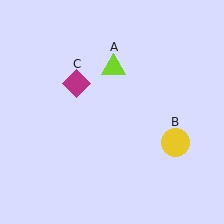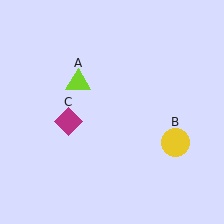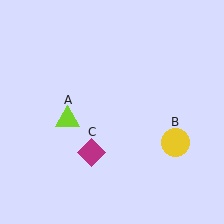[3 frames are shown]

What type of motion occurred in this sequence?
The lime triangle (object A), magenta diamond (object C) rotated counterclockwise around the center of the scene.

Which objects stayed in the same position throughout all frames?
Yellow circle (object B) remained stationary.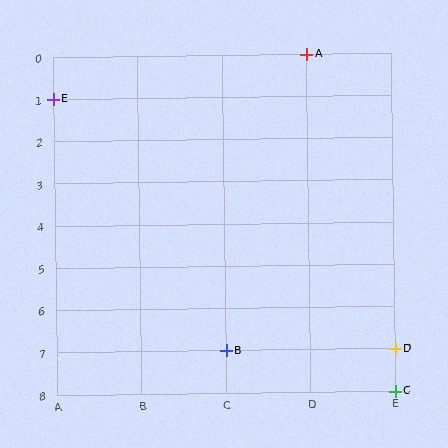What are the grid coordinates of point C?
Point C is at grid coordinates (E, 8).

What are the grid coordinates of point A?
Point A is at grid coordinates (D, 0).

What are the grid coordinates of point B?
Point B is at grid coordinates (C, 7).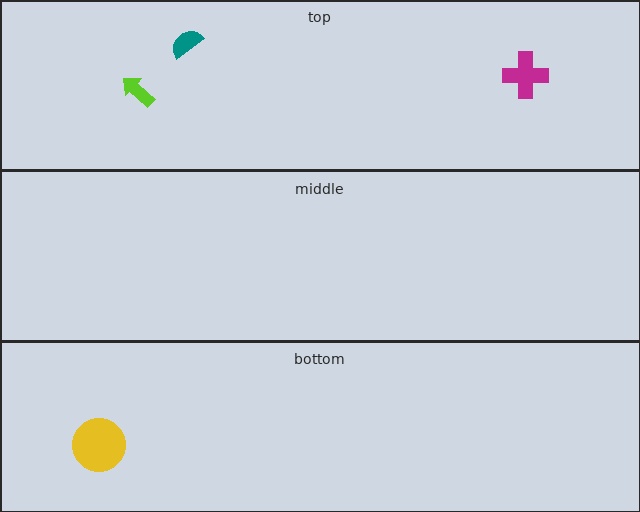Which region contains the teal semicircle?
The top region.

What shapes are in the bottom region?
The yellow circle.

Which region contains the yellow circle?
The bottom region.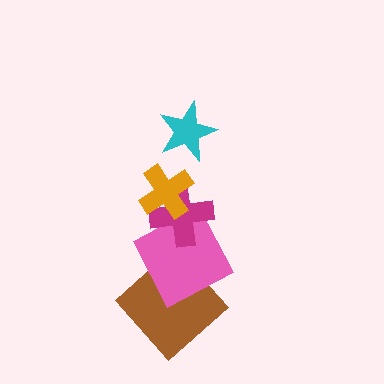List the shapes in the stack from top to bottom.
From top to bottom: the cyan star, the orange cross, the magenta cross, the pink square, the brown diamond.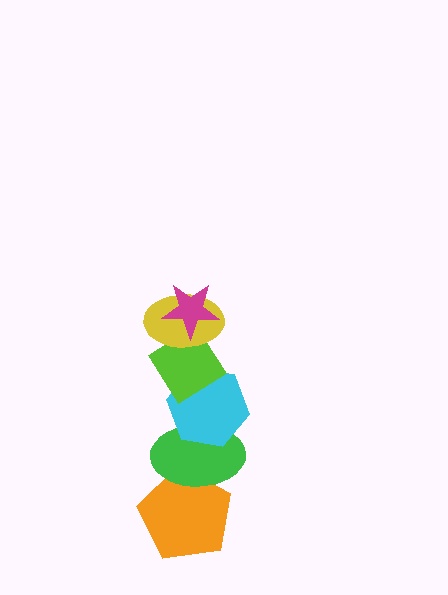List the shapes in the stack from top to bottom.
From top to bottom: the magenta star, the yellow ellipse, the lime diamond, the cyan hexagon, the green ellipse, the orange pentagon.